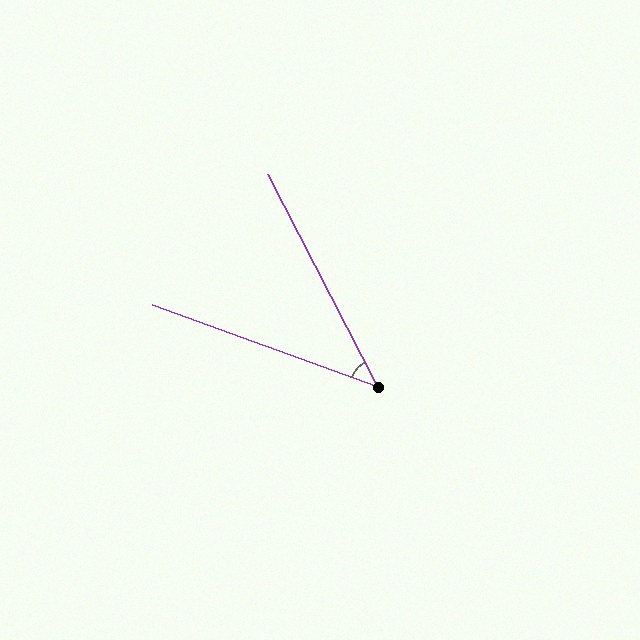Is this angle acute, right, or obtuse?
It is acute.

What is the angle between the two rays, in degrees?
Approximately 43 degrees.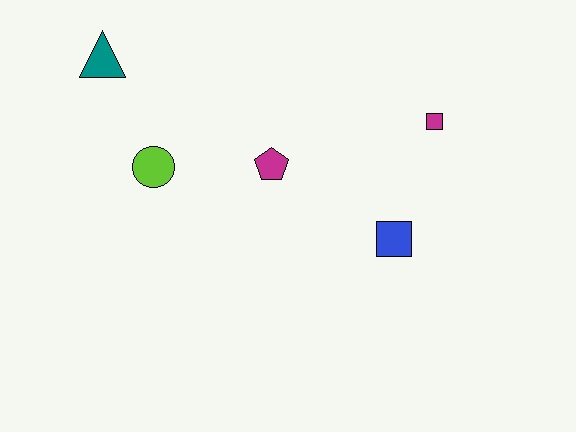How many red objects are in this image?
There are no red objects.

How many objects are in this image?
There are 5 objects.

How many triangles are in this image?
There is 1 triangle.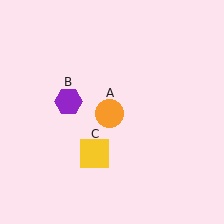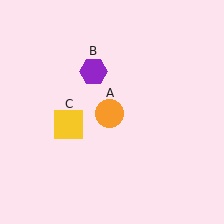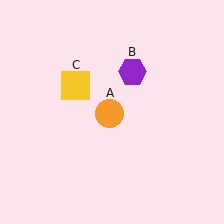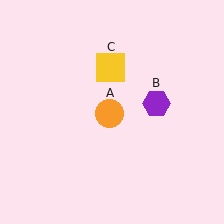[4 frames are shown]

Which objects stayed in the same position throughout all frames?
Orange circle (object A) remained stationary.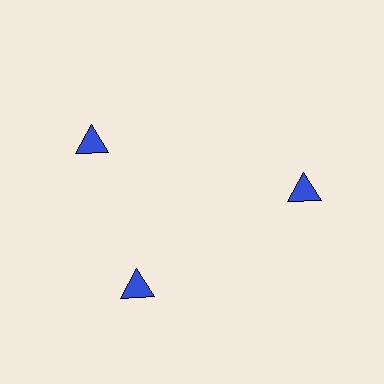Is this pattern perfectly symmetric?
No. The 3 blue triangles are arranged in a ring, but one element near the 11 o'clock position is rotated out of alignment along the ring, breaking the 3-fold rotational symmetry.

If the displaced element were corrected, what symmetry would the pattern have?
It would have 3-fold rotational symmetry — the pattern would map onto itself every 120 degrees.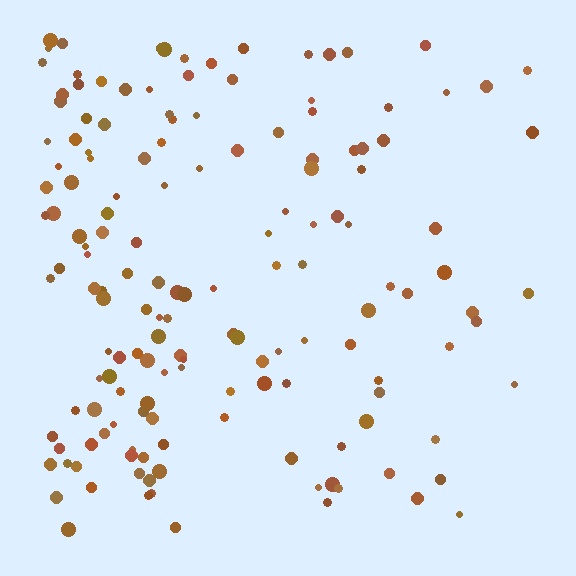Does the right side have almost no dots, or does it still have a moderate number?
Still a moderate number, just noticeably fewer than the left.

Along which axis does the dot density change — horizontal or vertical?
Horizontal.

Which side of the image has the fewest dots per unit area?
The right.